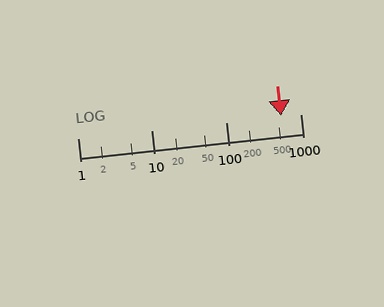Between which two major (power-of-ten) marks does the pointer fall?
The pointer is between 100 and 1000.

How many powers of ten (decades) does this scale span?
The scale spans 3 decades, from 1 to 1000.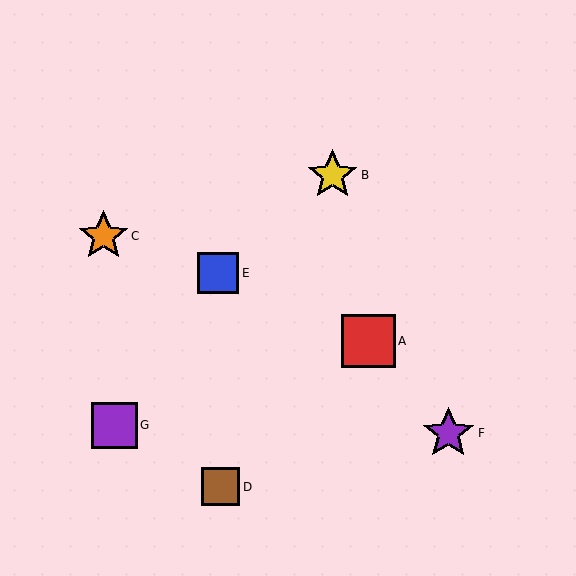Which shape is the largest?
The red square (labeled A) is the largest.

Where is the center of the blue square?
The center of the blue square is at (218, 273).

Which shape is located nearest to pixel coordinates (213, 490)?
The brown square (labeled D) at (220, 487) is nearest to that location.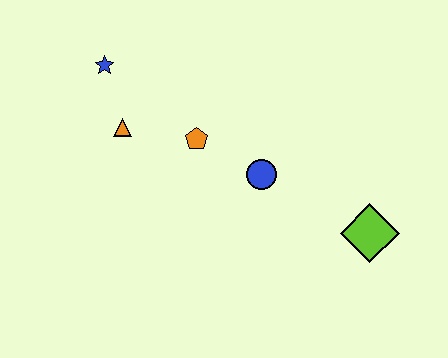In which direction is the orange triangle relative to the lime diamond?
The orange triangle is to the left of the lime diamond.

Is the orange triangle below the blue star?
Yes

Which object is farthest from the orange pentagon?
The lime diamond is farthest from the orange pentagon.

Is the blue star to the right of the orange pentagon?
No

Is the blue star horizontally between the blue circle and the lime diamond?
No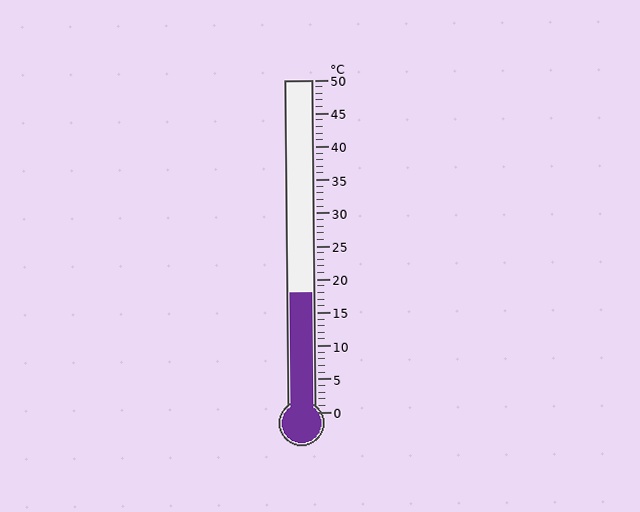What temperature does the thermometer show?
The thermometer shows approximately 18°C.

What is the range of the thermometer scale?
The thermometer scale ranges from 0°C to 50°C.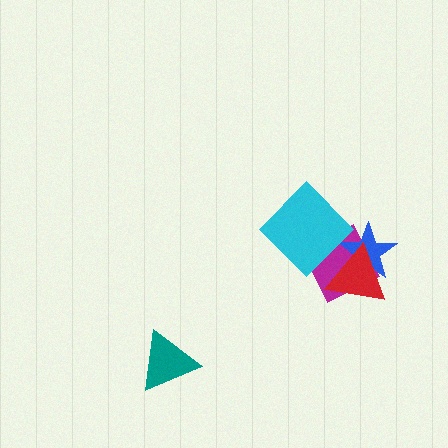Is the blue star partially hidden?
Yes, it is partially covered by another shape.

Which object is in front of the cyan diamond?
The red triangle is in front of the cyan diamond.